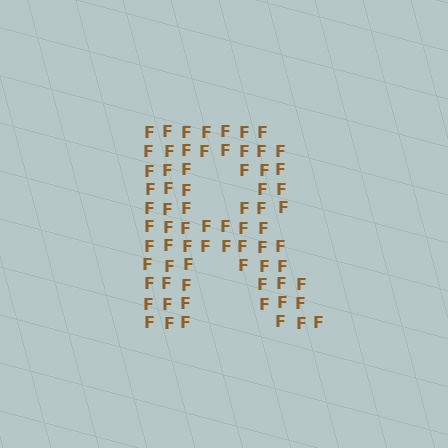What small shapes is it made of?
It is made of small letter F's.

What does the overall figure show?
The overall figure shows the letter R.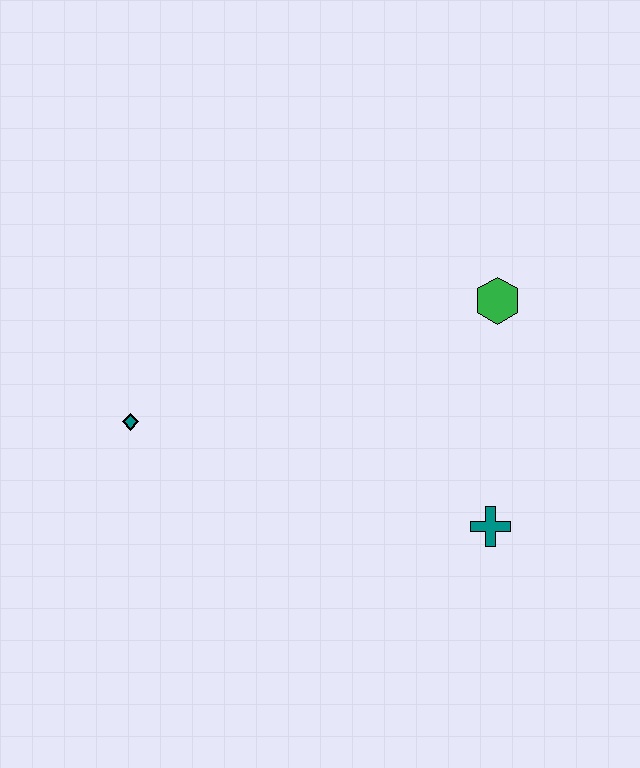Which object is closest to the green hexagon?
The teal cross is closest to the green hexagon.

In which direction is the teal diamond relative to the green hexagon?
The teal diamond is to the left of the green hexagon.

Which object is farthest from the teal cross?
The teal diamond is farthest from the teal cross.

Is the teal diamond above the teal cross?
Yes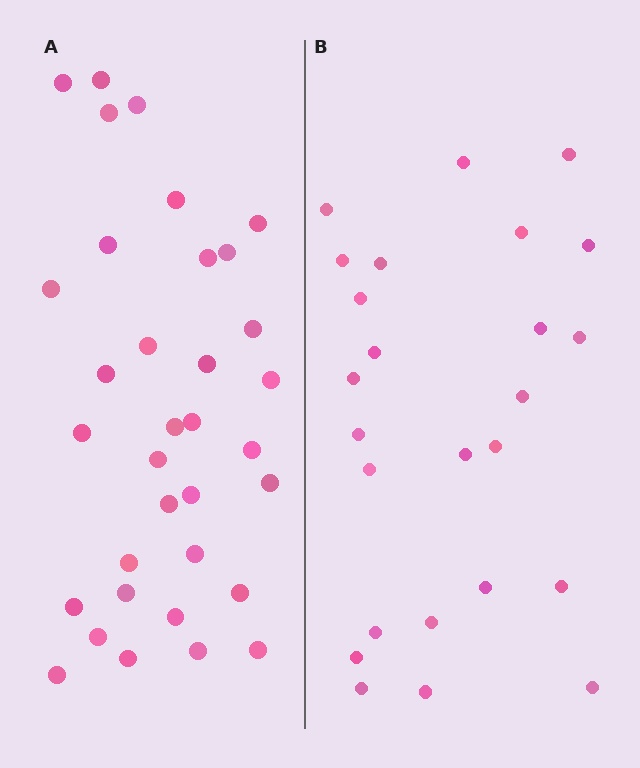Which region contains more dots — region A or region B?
Region A (the left region) has more dots.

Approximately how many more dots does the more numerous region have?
Region A has roughly 8 or so more dots than region B.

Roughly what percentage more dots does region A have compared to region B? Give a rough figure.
About 35% more.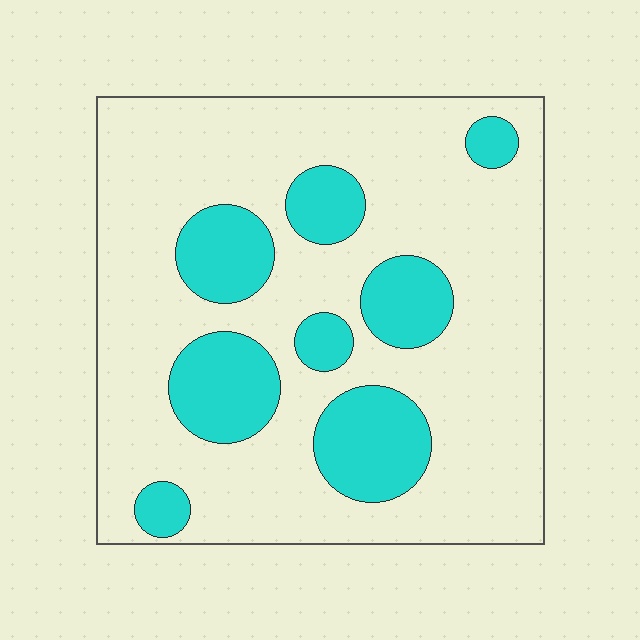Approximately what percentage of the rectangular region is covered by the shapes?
Approximately 25%.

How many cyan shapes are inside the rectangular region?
8.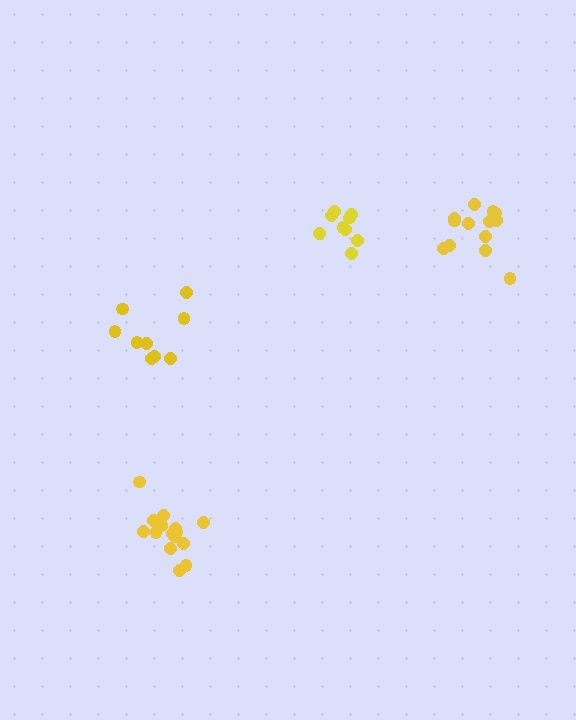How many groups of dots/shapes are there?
There are 4 groups.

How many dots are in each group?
Group 1: 9 dots, Group 2: 13 dots, Group 3: 9 dots, Group 4: 15 dots (46 total).